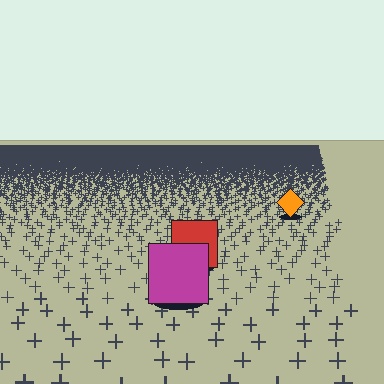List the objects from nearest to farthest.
From nearest to farthest: the magenta square, the red square, the orange diamond.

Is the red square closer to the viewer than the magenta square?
No. The magenta square is closer — you can tell from the texture gradient: the ground texture is coarser near it.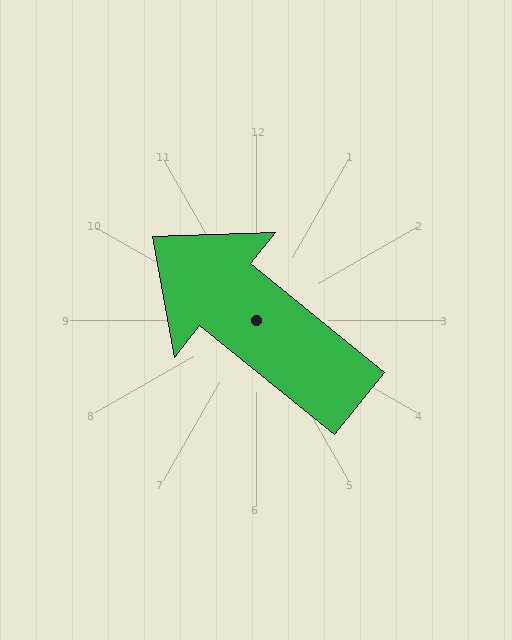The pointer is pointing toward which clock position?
Roughly 10 o'clock.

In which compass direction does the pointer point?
Northwest.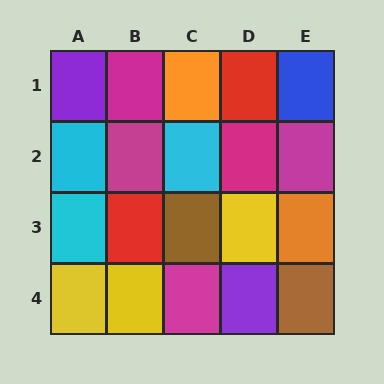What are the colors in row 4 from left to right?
Yellow, yellow, magenta, purple, brown.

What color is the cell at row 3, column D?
Yellow.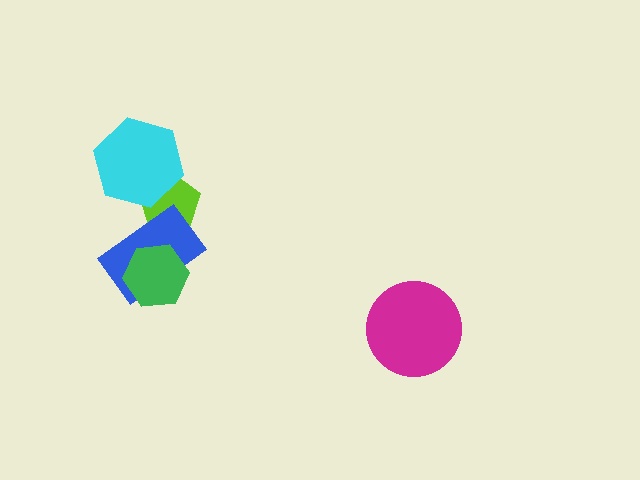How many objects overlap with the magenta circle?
0 objects overlap with the magenta circle.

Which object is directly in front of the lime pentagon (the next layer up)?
The blue rectangle is directly in front of the lime pentagon.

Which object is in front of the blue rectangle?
The green hexagon is in front of the blue rectangle.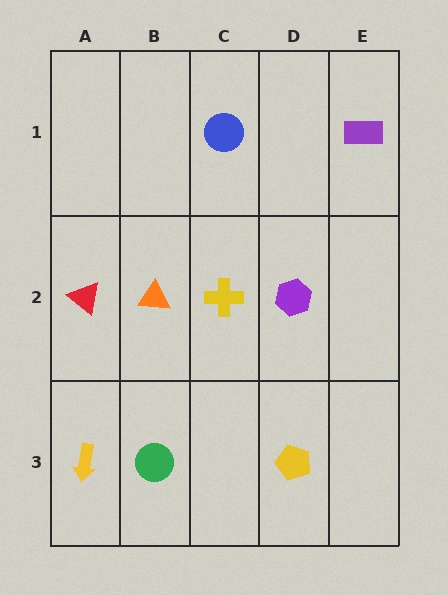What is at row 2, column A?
A red triangle.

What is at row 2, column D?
A purple hexagon.